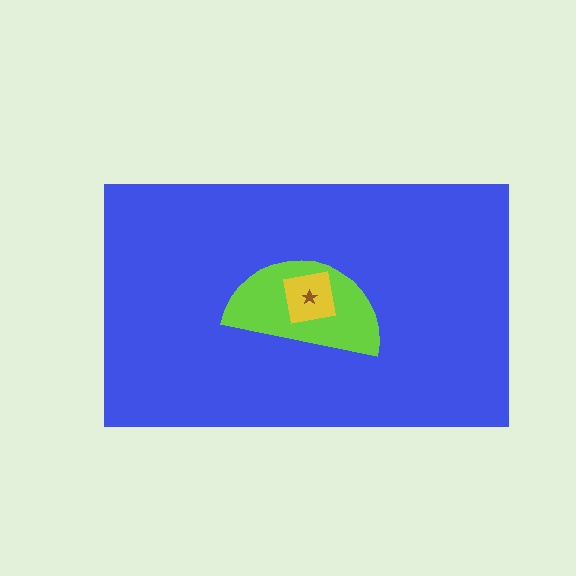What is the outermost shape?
The blue rectangle.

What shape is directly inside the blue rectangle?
The lime semicircle.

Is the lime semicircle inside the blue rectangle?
Yes.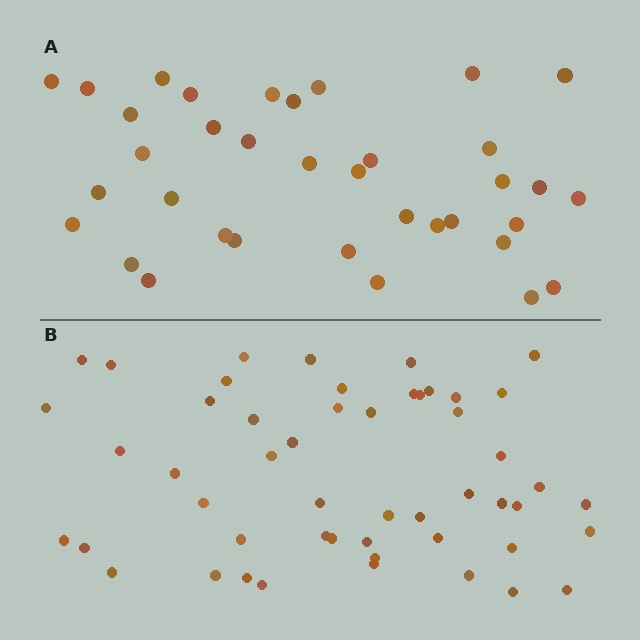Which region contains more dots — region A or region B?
Region B (the bottom region) has more dots.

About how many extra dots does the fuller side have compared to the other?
Region B has approximately 15 more dots than region A.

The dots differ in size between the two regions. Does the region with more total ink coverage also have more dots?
No. Region A has more total ink coverage because its dots are larger, but region B actually contains more individual dots. Total area can be misleading — the number of items is what matters here.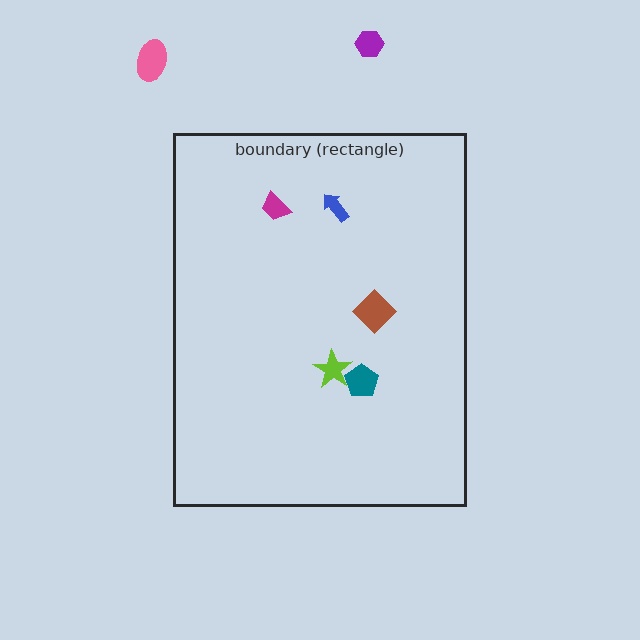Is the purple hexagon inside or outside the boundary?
Outside.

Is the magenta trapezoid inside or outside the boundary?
Inside.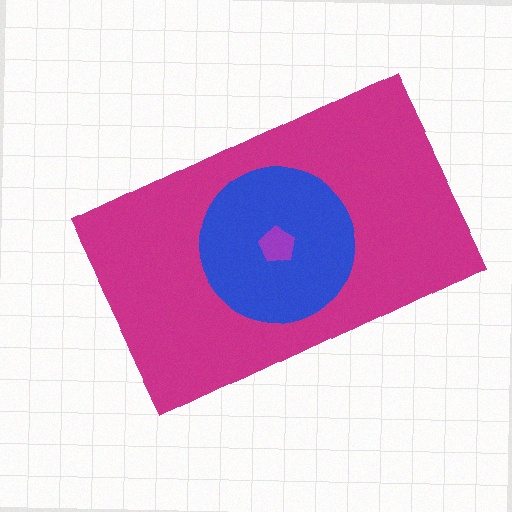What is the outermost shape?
The magenta rectangle.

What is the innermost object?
The purple pentagon.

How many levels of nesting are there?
3.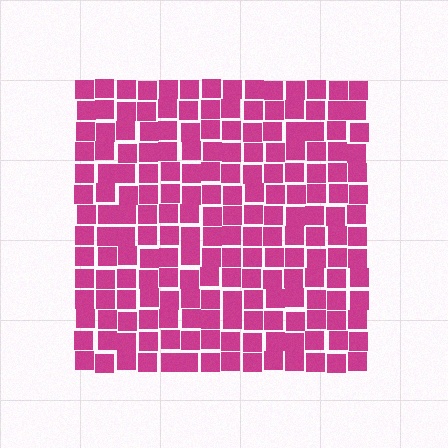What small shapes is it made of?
It is made of small squares.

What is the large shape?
The large shape is a square.